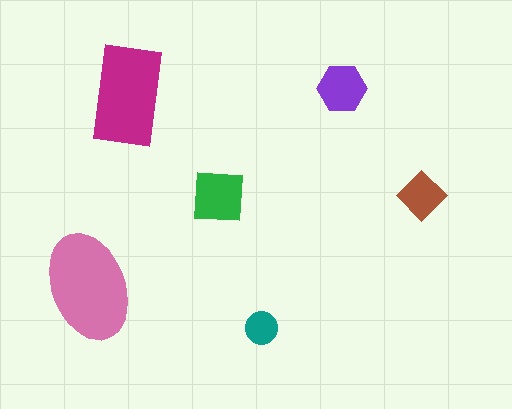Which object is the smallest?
The teal circle.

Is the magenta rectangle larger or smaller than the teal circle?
Larger.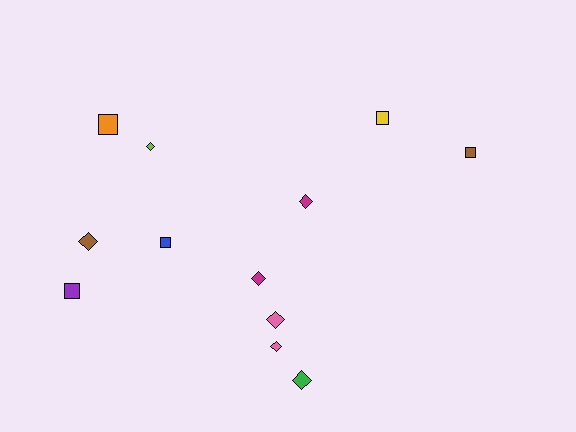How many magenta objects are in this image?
There are 2 magenta objects.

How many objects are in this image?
There are 12 objects.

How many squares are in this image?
There are 5 squares.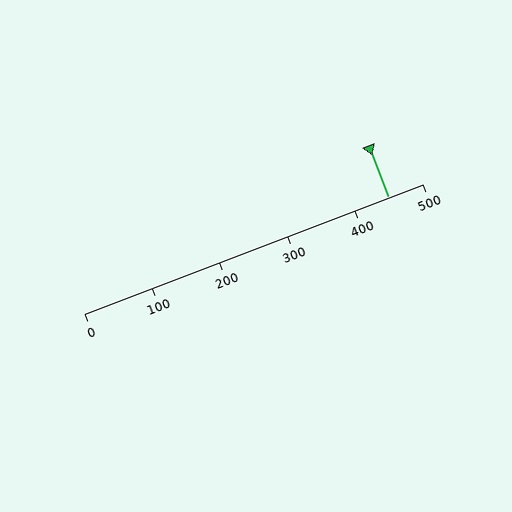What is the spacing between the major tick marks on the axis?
The major ticks are spaced 100 apart.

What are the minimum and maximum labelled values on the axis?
The axis runs from 0 to 500.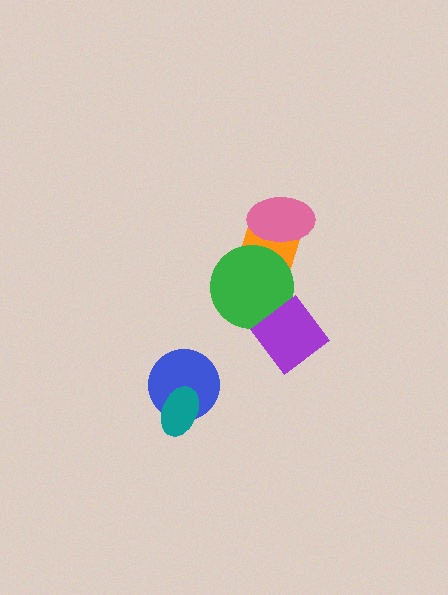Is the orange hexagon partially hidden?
Yes, it is partially covered by another shape.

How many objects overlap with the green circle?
2 objects overlap with the green circle.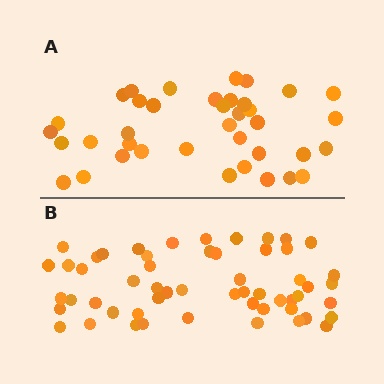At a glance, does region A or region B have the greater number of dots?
Region B (the bottom region) has more dots.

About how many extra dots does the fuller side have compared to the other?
Region B has approximately 15 more dots than region A.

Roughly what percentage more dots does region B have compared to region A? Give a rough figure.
About 45% more.